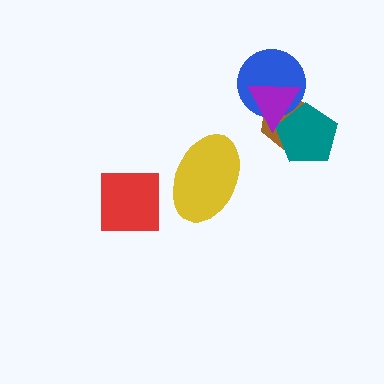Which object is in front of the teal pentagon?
The purple triangle is in front of the teal pentagon.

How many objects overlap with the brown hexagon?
3 objects overlap with the brown hexagon.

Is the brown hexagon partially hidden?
Yes, it is partially covered by another shape.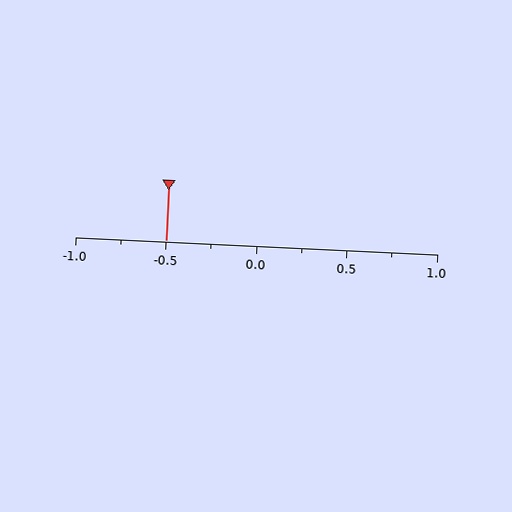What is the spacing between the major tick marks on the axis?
The major ticks are spaced 0.5 apart.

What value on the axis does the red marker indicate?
The marker indicates approximately -0.5.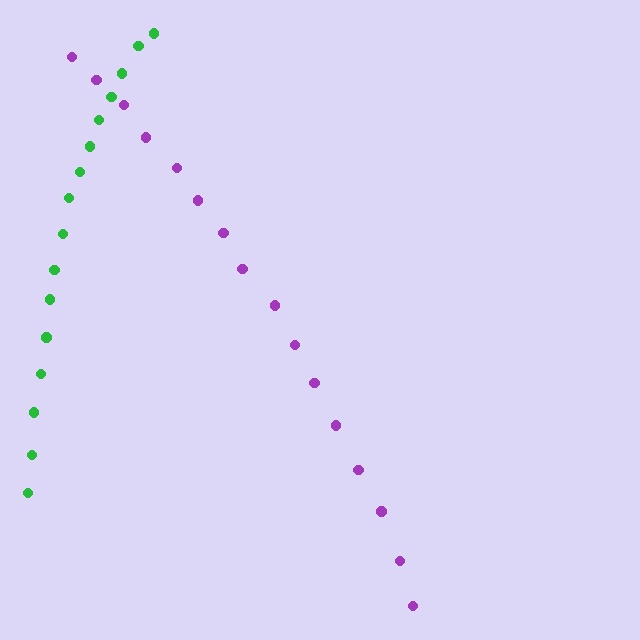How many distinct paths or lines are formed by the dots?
There are 2 distinct paths.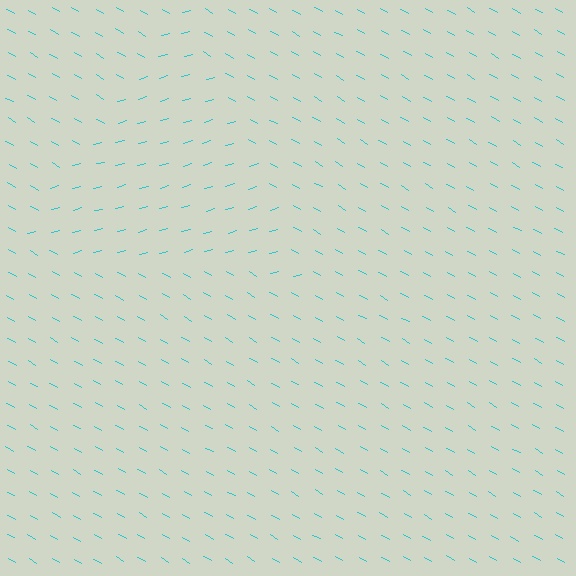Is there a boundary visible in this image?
Yes, there is a texture boundary formed by a change in line orientation.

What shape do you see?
I see a triangle.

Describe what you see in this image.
The image is filled with small cyan line segments. A triangle region in the image has lines oriented differently from the surrounding lines, creating a visible texture boundary.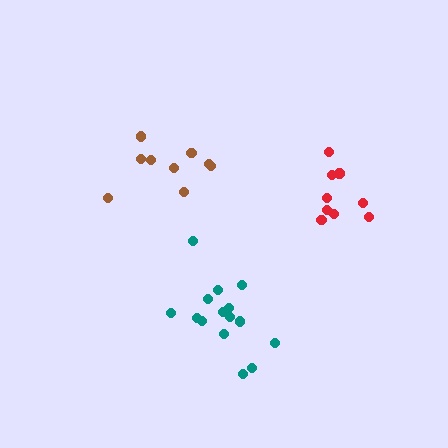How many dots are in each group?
Group 1: 9 dots, Group 2: 15 dots, Group 3: 9 dots (33 total).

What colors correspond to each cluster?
The clusters are colored: brown, teal, red.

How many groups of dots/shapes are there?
There are 3 groups.